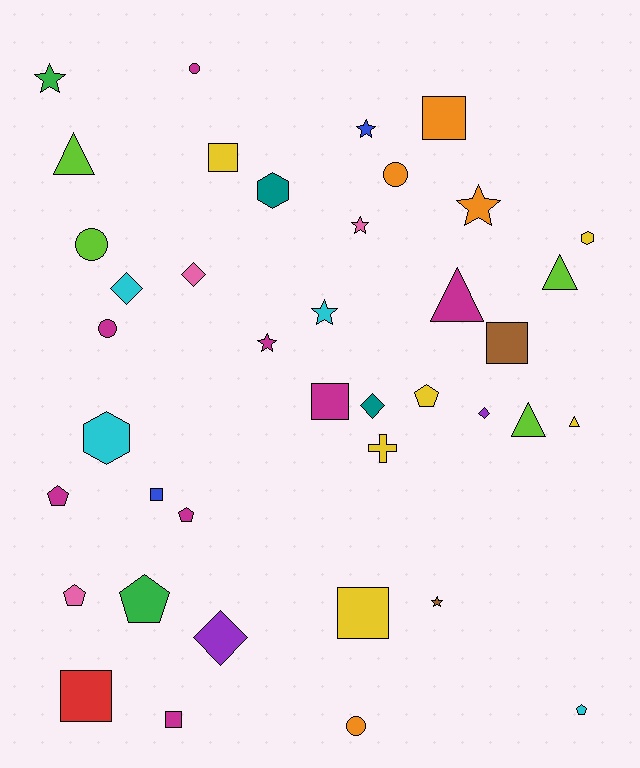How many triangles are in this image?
There are 5 triangles.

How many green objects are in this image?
There are 2 green objects.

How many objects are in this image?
There are 40 objects.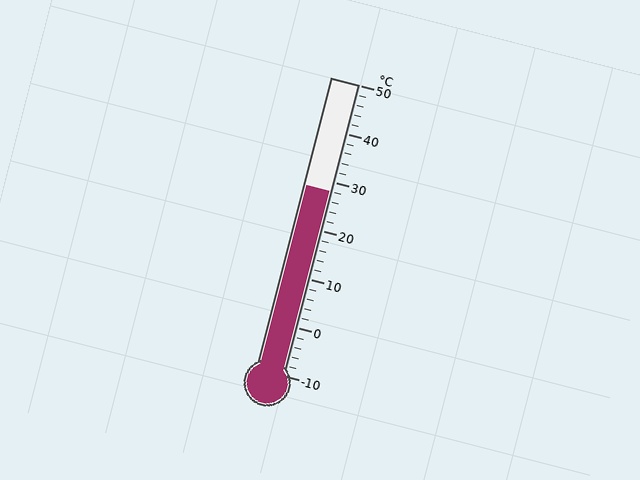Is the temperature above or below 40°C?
The temperature is below 40°C.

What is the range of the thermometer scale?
The thermometer scale ranges from -10°C to 50°C.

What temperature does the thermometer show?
The thermometer shows approximately 28°C.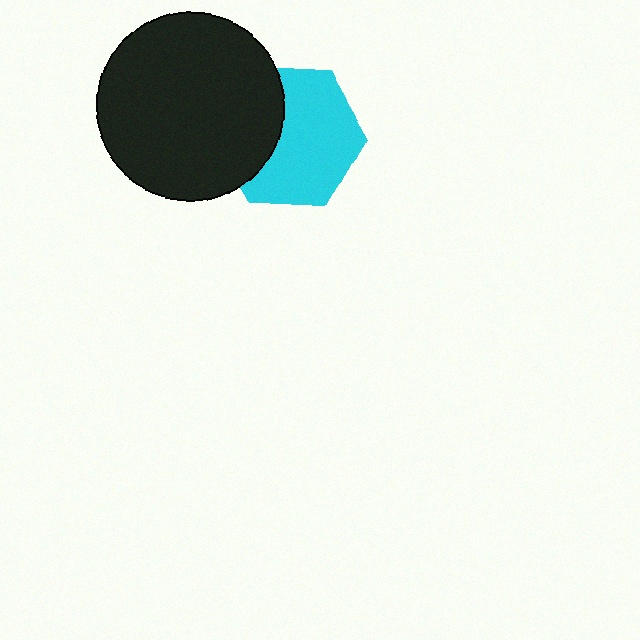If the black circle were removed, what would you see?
You would see the complete cyan hexagon.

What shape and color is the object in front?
The object in front is a black circle.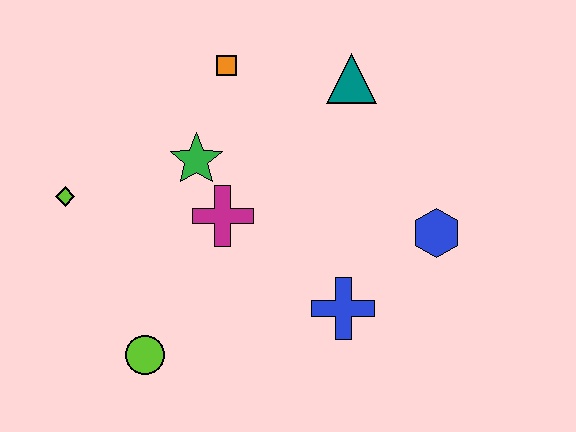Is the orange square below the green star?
No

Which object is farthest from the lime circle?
The teal triangle is farthest from the lime circle.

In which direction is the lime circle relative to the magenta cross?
The lime circle is below the magenta cross.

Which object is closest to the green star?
The magenta cross is closest to the green star.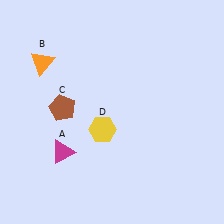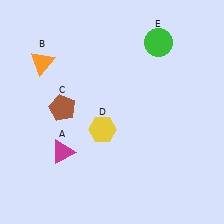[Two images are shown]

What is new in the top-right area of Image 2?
A green circle (E) was added in the top-right area of Image 2.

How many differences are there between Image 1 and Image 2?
There is 1 difference between the two images.